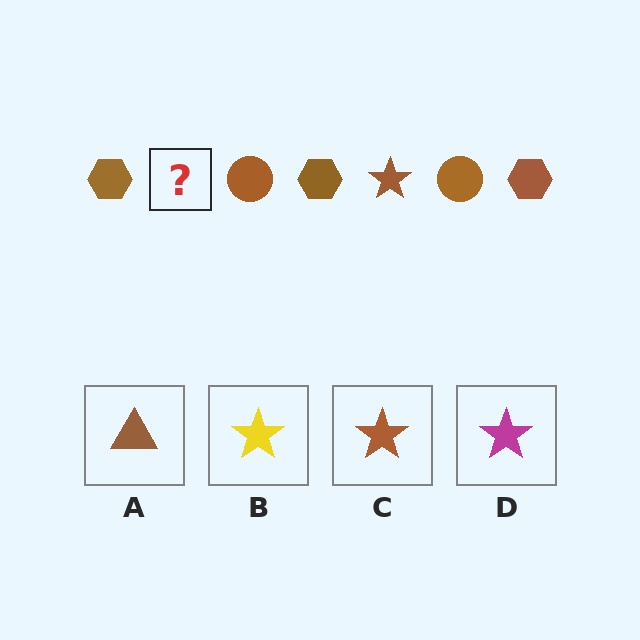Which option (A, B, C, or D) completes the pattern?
C.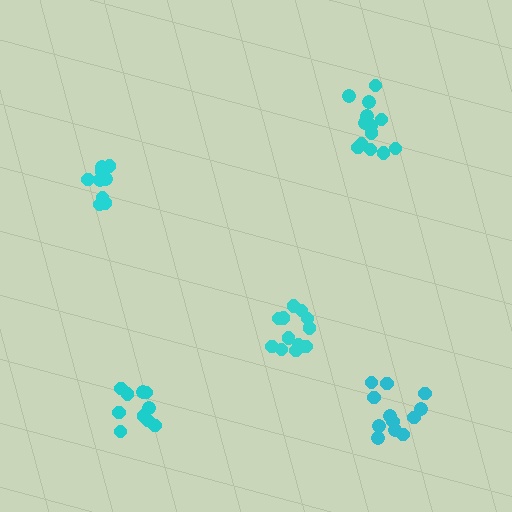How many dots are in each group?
Group 1: 10 dots, Group 2: 14 dots, Group 3: 9 dots, Group 4: 12 dots, Group 5: 12 dots (57 total).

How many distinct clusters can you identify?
There are 5 distinct clusters.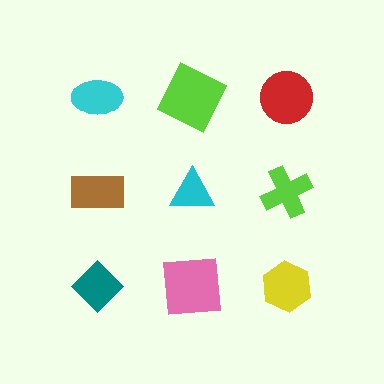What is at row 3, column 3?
A yellow hexagon.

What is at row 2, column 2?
A cyan triangle.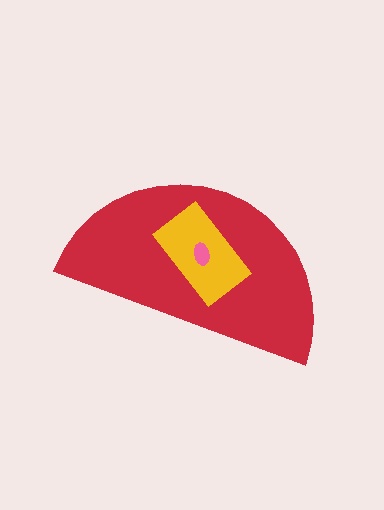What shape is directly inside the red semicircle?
The yellow rectangle.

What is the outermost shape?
The red semicircle.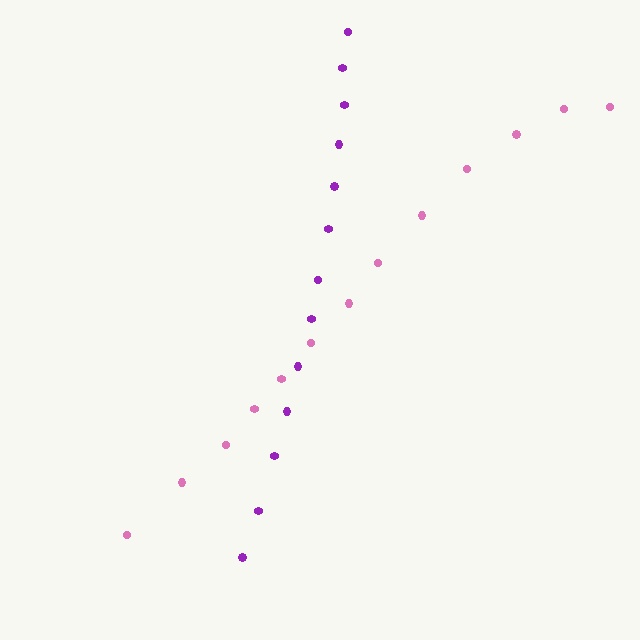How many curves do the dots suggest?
There are 2 distinct paths.